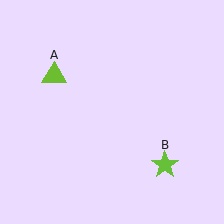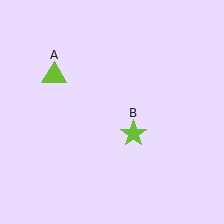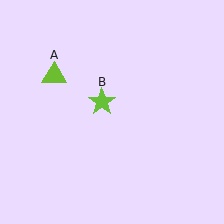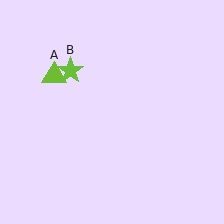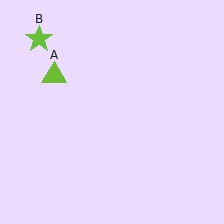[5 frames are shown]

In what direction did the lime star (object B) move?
The lime star (object B) moved up and to the left.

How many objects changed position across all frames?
1 object changed position: lime star (object B).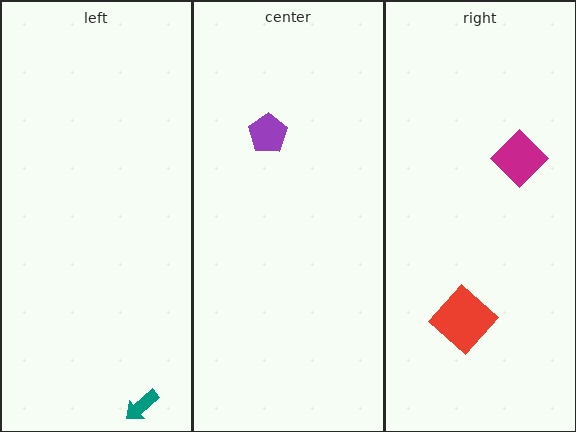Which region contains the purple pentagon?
The center region.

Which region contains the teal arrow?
The left region.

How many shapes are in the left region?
1.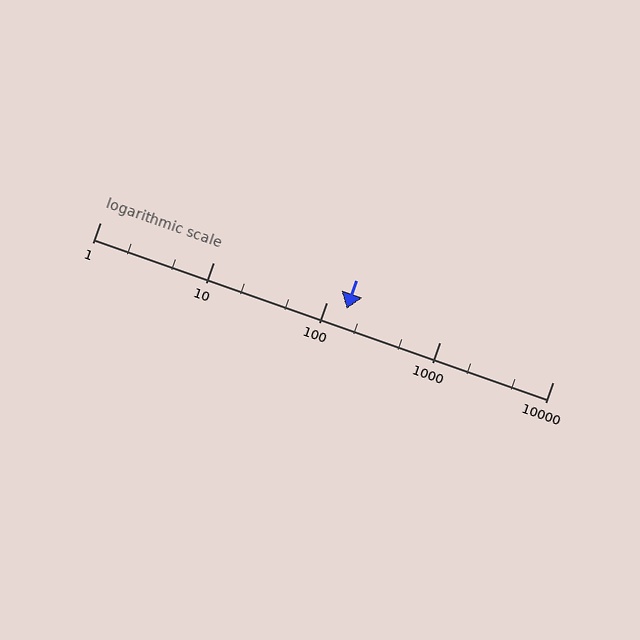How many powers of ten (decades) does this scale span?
The scale spans 4 decades, from 1 to 10000.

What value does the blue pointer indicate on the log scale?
The pointer indicates approximately 150.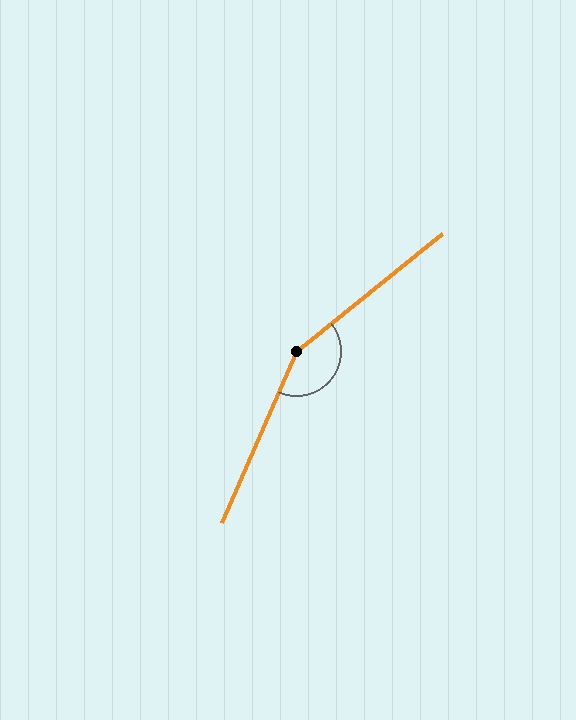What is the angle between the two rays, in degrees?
Approximately 152 degrees.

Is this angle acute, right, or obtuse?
It is obtuse.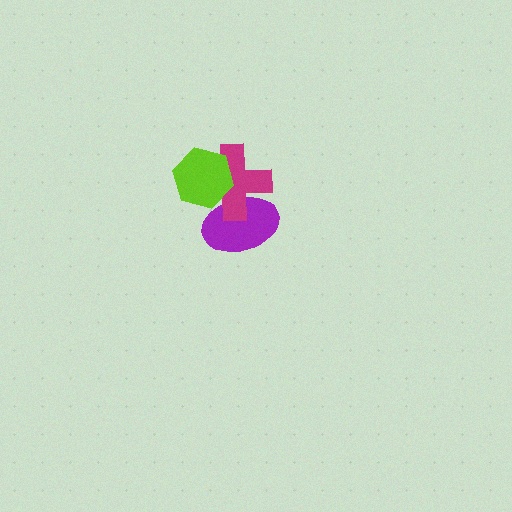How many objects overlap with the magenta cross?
2 objects overlap with the magenta cross.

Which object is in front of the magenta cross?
The lime hexagon is in front of the magenta cross.